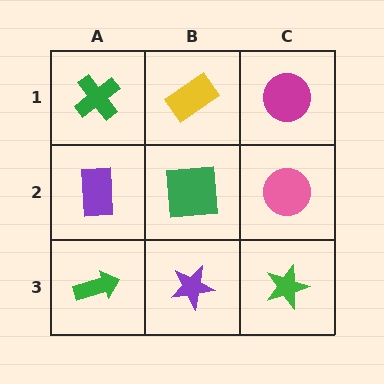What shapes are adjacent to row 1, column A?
A purple rectangle (row 2, column A), a yellow rectangle (row 1, column B).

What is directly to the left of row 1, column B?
A green cross.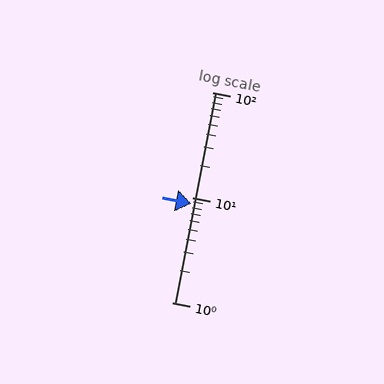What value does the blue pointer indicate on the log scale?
The pointer indicates approximately 8.7.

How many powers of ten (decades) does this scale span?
The scale spans 2 decades, from 1 to 100.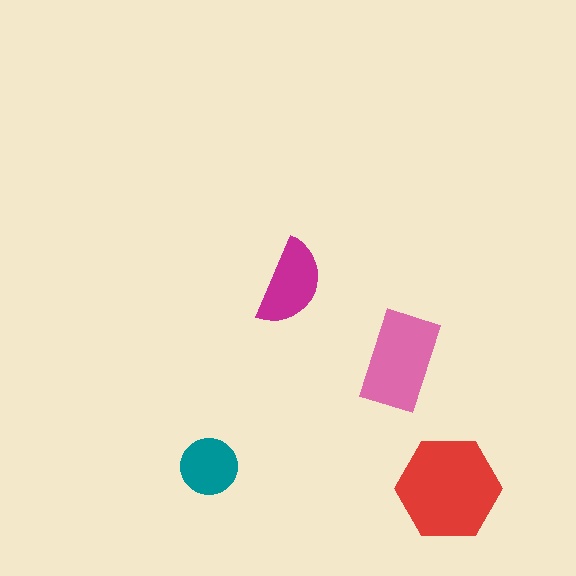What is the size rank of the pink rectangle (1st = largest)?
2nd.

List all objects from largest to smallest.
The red hexagon, the pink rectangle, the magenta semicircle, the teal circle.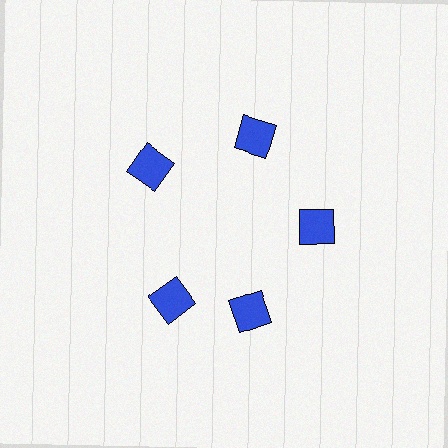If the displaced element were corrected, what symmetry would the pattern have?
It would have 5-fold rotational symmetry — the pattern would map onto itself every 72 degrees.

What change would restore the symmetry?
The symmetry would be restored by rotating it back into even spacing with its neighbors so that all 5 squares sit at equal angles and equal distance from the center.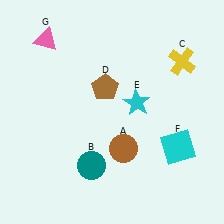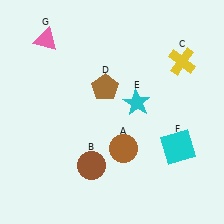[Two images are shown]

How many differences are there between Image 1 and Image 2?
There is 1 difference between the two images.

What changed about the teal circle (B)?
In Image 1, B is teal. In Image 2, it changed to brown.